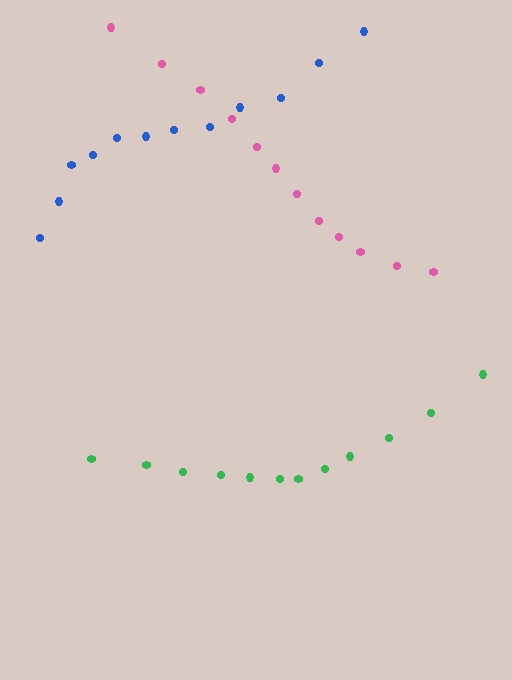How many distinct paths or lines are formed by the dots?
There are 3 distinct paths.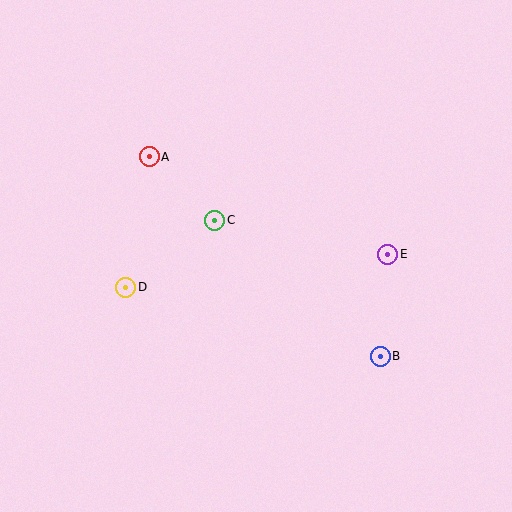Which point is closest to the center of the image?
Point C at (215, 220) is closest to the center.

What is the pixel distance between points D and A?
The distance between D and A is 133 pixels.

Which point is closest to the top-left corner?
Point A is closest to the top-left corner.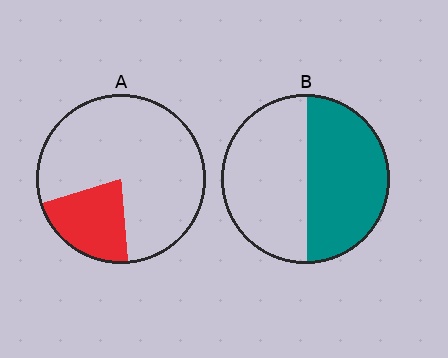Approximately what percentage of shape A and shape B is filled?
A is approximately 20% and B is approximately 50%.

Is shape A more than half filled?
No.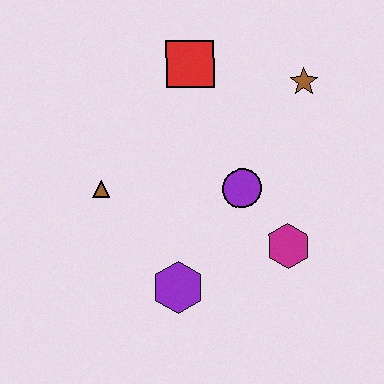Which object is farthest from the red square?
The purple hexagon is farthest from the red square.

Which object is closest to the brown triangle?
The purple hexagon is closest to the brown triangle.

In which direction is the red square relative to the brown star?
The red square is to the left of the brown star.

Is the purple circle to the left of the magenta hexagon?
Yes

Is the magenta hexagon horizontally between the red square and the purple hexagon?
No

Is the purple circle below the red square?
Yes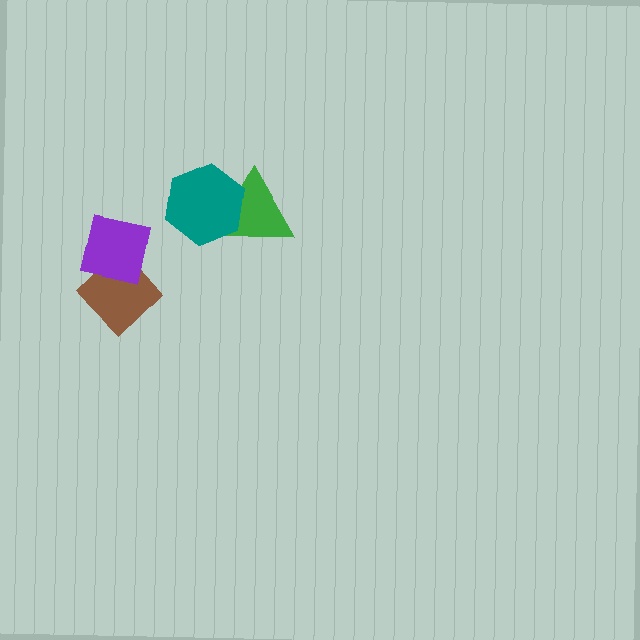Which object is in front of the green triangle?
The teal hexagon is in front of the green triangle.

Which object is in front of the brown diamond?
The purple square is in front of the brown diamond.